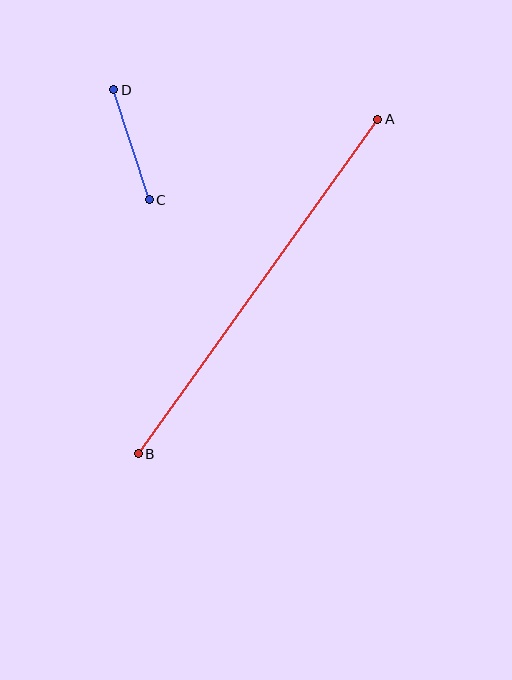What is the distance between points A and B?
The distance is approximately 411 pixels.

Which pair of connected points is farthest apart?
Points A and B are farthest apart.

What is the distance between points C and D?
The distance is approximately 116 pixels.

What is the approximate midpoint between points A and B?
The midpoint is at approximately (258, 286) pixels.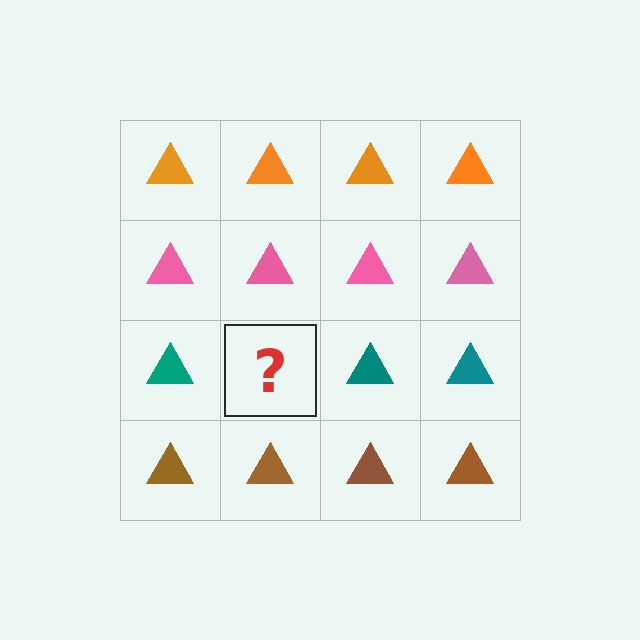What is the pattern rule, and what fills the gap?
The rule is that each row has a consistent color. The gap should be filled with a teal triangle.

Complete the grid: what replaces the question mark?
The question mark should be replaced with a teal triangle.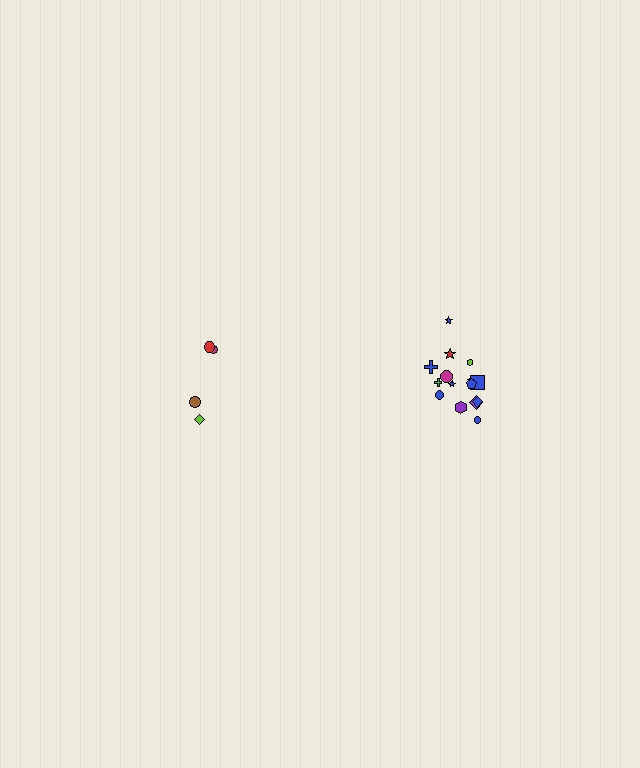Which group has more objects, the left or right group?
The right group.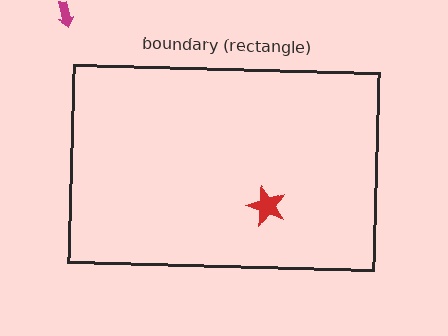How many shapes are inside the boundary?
1 inside, 1 outside.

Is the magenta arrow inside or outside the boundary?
Outside.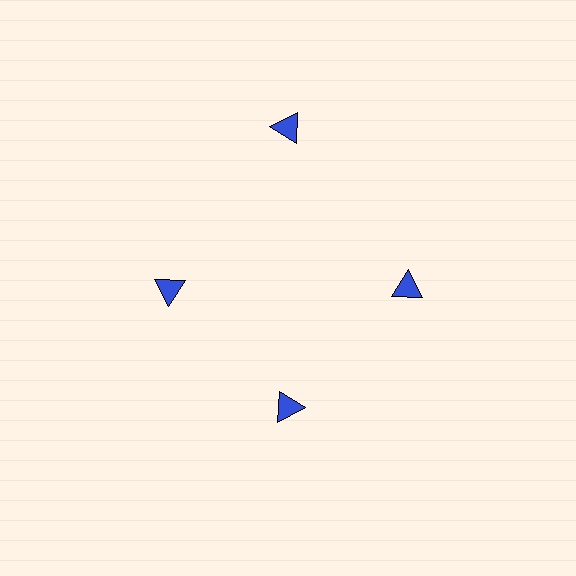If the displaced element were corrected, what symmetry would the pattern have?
It would have 4-fold rotational symmetry — the pattern would map onto itself every 90 degrees.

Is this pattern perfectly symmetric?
No. The 4 blue triangles are arranged in a ring, but one element near the 12 o'clock position is pushed outward from the center, breaking the 4-fold rotational symmetry.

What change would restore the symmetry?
The symmetry would be restored by moving it inward, back onto the ring so that all 4 triangles sit at equal angles and equal distance from the center.